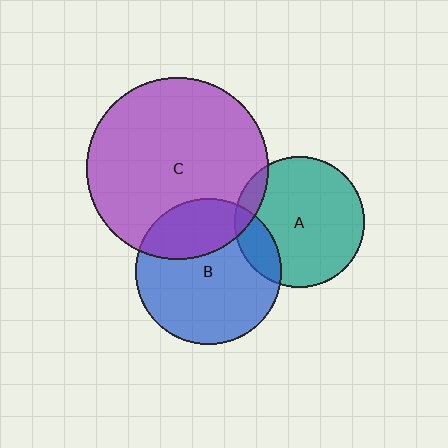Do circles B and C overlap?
Yes.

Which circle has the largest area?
Circle C (purple).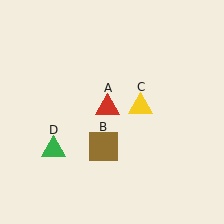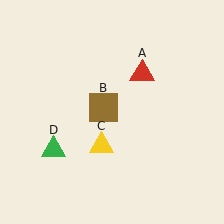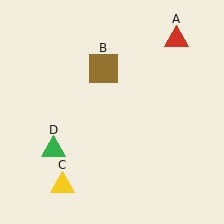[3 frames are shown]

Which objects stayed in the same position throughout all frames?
Green triangle (object D) remained stationary.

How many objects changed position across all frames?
3 objects changed position: red triangle (object A), brown square (object B), yellow triangle (object C).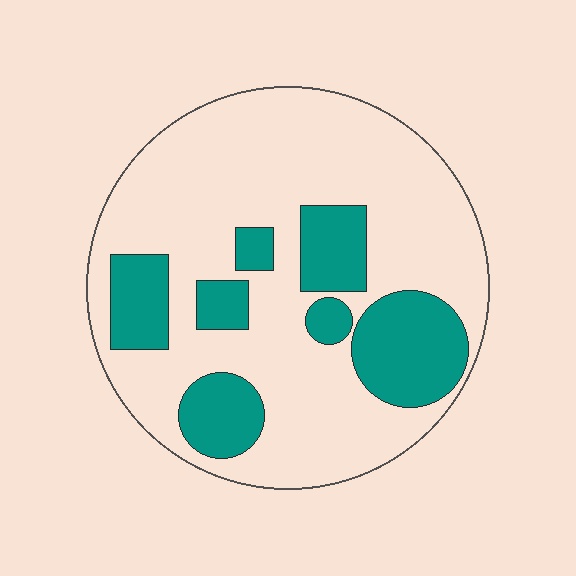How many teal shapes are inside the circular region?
7.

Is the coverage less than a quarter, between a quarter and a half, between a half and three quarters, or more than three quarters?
Between a quarter and a half.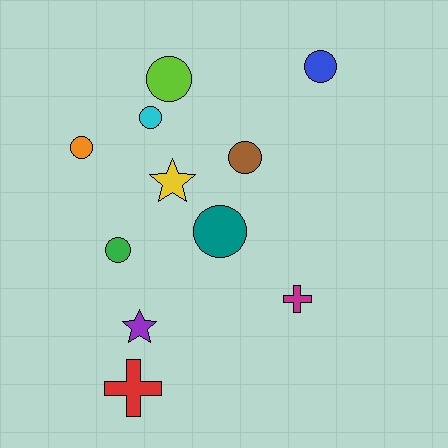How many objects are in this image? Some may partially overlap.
There are 11 objects.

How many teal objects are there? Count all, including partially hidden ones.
There is 1 teal object.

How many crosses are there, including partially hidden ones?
There are 2 crosses.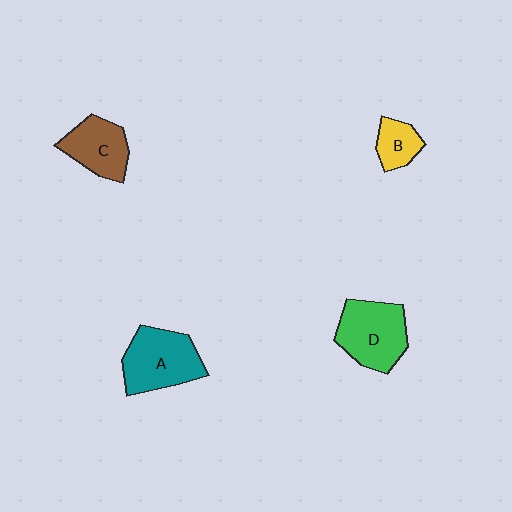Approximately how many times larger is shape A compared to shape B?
Approximately 2.2 times.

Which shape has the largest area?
Shape A (teal).